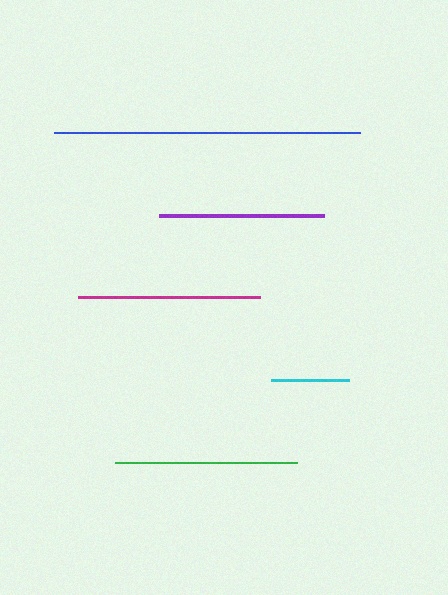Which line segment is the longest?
The blue line is the longest at approximately 306 pixels.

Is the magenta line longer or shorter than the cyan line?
The magenta line is longer than the cyan line.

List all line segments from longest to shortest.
From longest to shortest: blue, magenta, green, purple, cyan.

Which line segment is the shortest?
The cyan line is the shortest at approximately 77 pixels.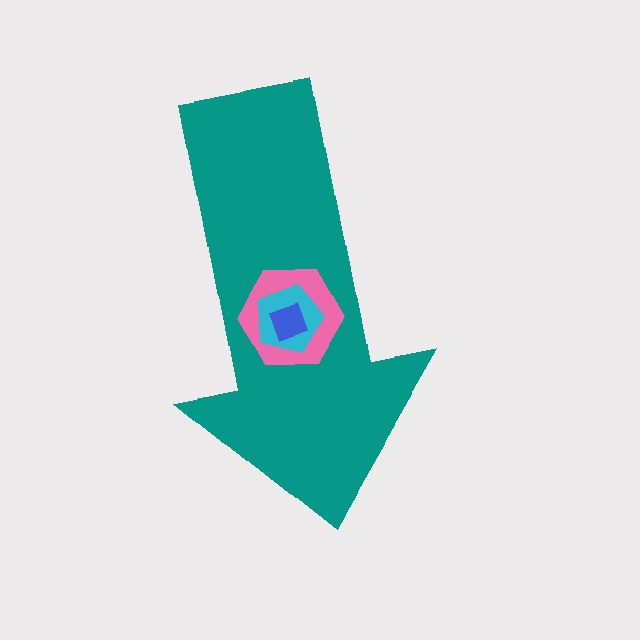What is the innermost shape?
The blue diamond.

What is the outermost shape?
The teal arrow.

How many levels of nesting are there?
4.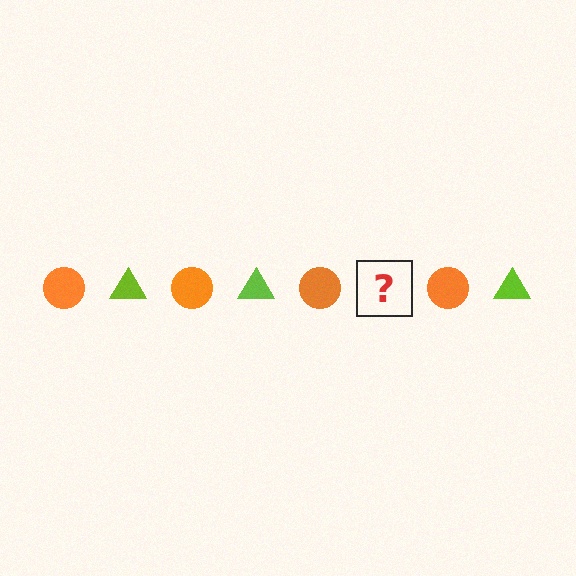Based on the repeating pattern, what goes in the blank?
The blank should be a lime triangle.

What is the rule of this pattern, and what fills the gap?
The rule is that the pattern alternates between orange circle and lime triangle. The gap should be filled with a lime triangle.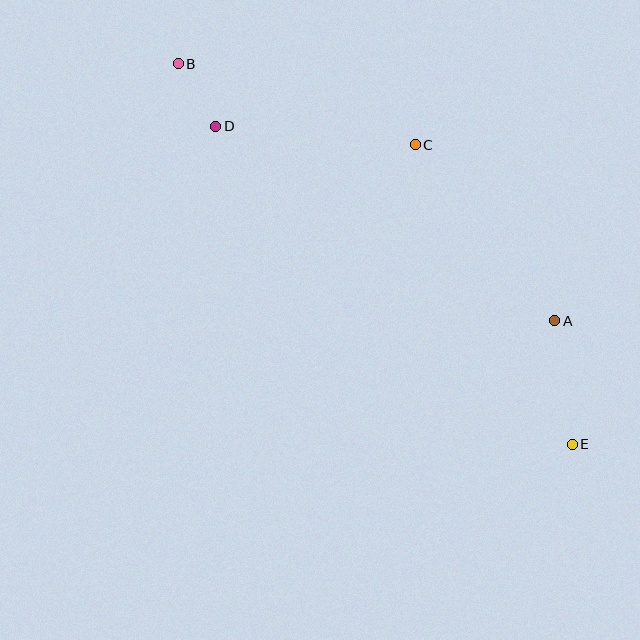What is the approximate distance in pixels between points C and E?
The distance between C and E is approximately 338 pixels.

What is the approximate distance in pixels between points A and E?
The distance between A and E is approximately 125 pixels.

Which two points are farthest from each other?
Points B and E are farthest from each other.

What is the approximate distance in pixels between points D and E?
The distance between D and E is approximately 477 pixels.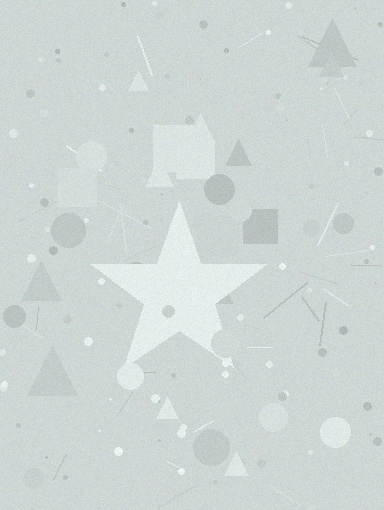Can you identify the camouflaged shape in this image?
The camouflaged shape is a star.